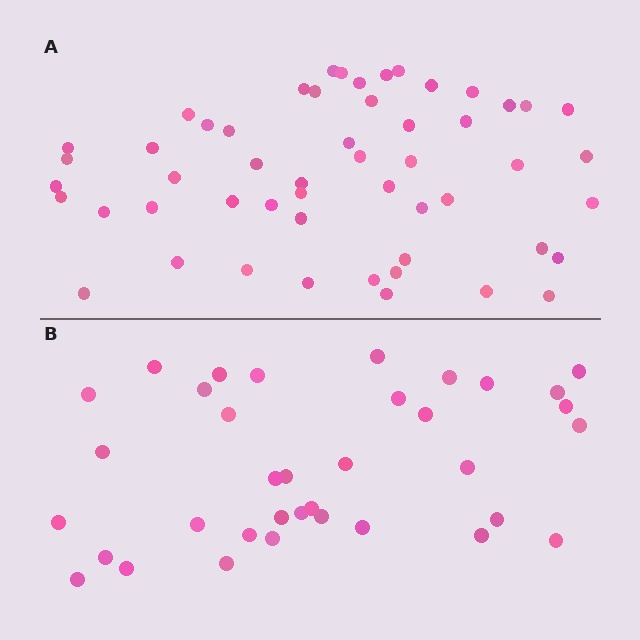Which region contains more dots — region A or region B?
Region A (the top region) has more dots.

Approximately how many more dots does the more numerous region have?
Region A has approximately 15 more dots than region B.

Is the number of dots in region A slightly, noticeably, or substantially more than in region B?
Region A has substantially more. The ratio is roughly 1.5 to 1.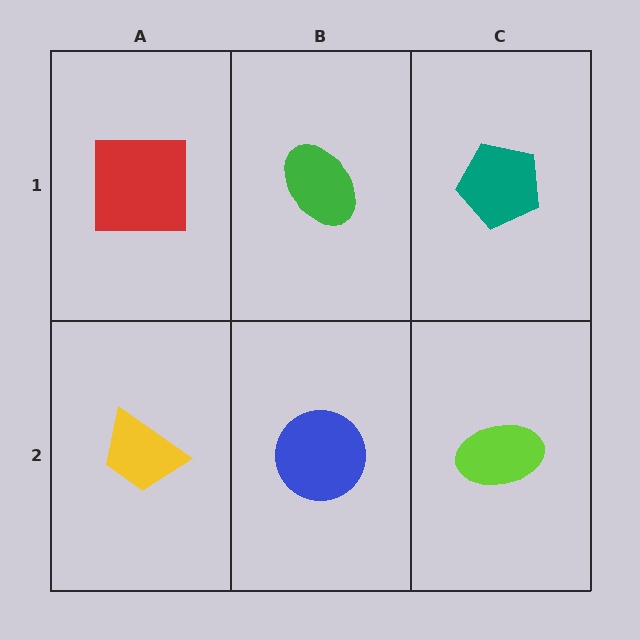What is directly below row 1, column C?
A lime ellipse.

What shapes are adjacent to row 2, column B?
A green ellipse (row 1, column B), a yellow trapezoid (row 2, column A), a lime ellipse (row 2, column C).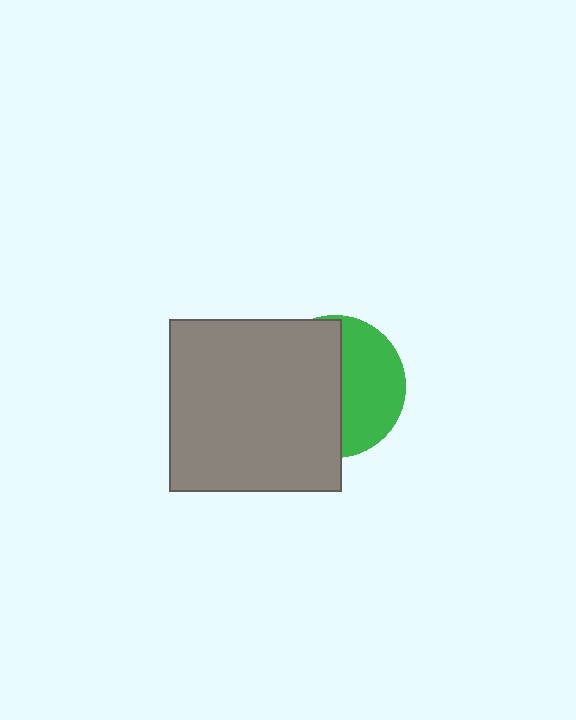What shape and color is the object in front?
The object in front is a gray square.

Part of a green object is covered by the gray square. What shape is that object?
It is a circle.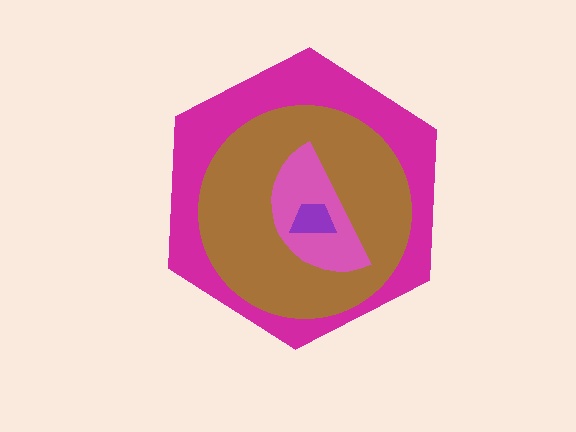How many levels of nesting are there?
4.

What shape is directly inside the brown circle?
The pink semicircle.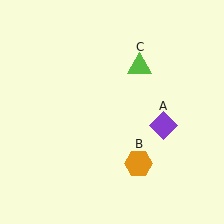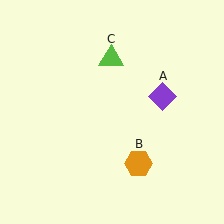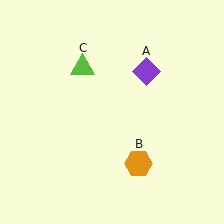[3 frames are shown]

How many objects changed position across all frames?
2 objects changed position: purple diamond (object A), lime triangle (object C).